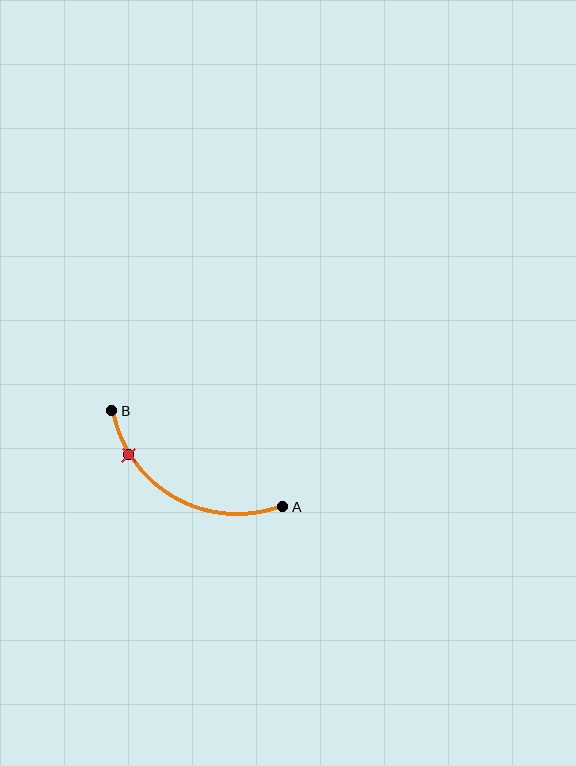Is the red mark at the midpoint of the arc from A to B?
No. The red mark lies on the arc but is closer to endpoint B. The arc midpoint would be at the point on the curve equidistant along the arc from both A and B.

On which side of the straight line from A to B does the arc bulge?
The arc bulges below the straight line connecting A and B.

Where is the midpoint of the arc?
The arc midpoint is the point on the curve farthest from the straight line joining A and B. It sits below that line.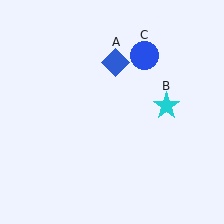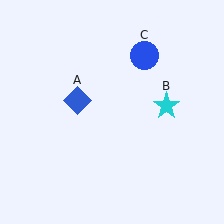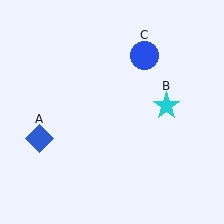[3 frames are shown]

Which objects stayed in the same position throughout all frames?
Cyan star (object B) and blue circle (object C) remained stationary.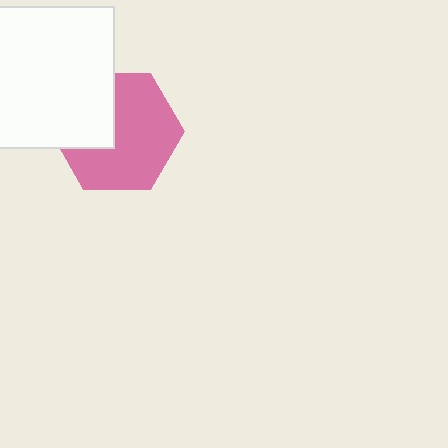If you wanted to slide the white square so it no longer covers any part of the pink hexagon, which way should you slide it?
Slide it toward the upper-left — that is the most direct way to separate the two shapes.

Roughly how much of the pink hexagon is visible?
Most of it is visible (roughly 67%).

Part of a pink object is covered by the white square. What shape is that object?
It is a hexagon.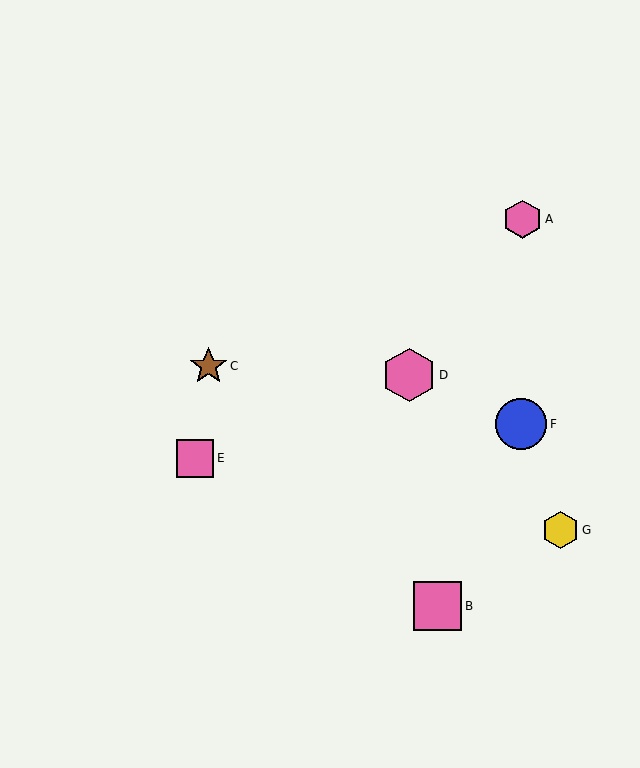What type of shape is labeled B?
Shape B is a pink square.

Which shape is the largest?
The pink hexagon (labeled D) is the largest.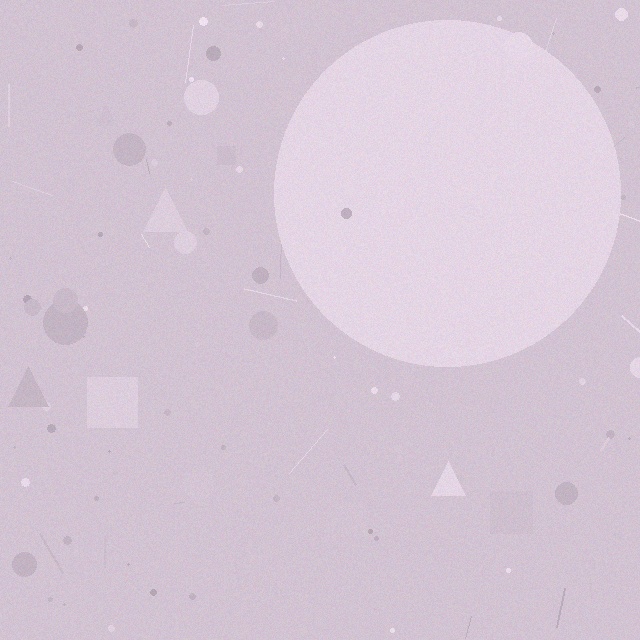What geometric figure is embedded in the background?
A circle is embedded in the background.